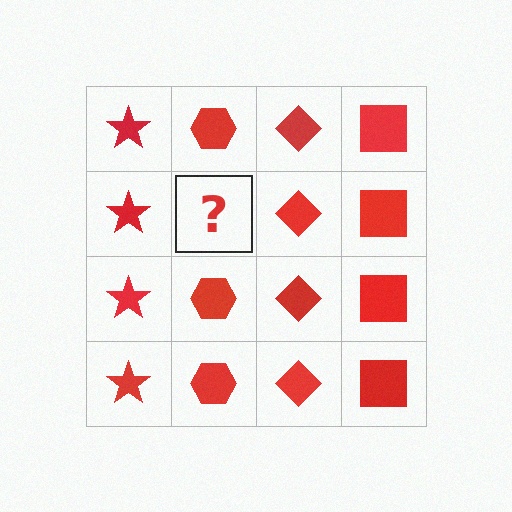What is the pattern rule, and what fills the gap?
The rule is that each column has a consistent shape. The gap should be filled with a red hexagon.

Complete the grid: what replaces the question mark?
The question mark should be replaced with a red hexagon.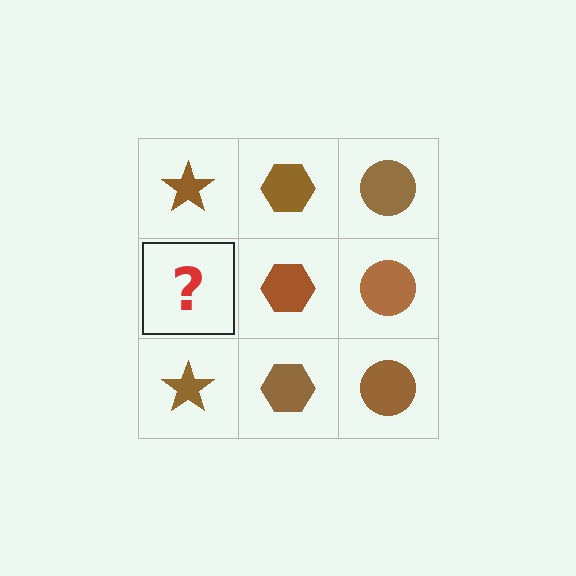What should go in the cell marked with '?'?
The missing cell should contain a brown star.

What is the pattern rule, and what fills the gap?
The rule is that each column has a consistent shape. The gap should be filled with a brown star.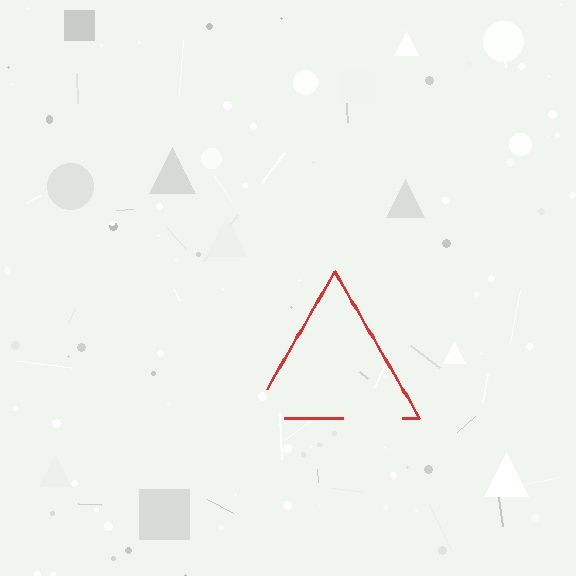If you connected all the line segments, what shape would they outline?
They would outline a triangle.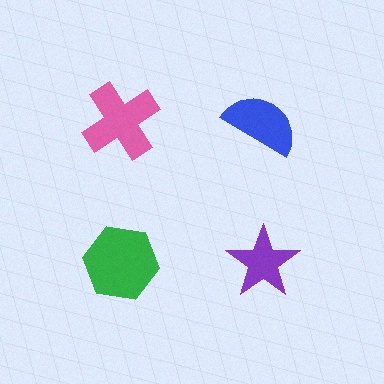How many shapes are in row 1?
2 shapes.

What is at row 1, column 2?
A blue semicircle.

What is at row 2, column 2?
A purple star.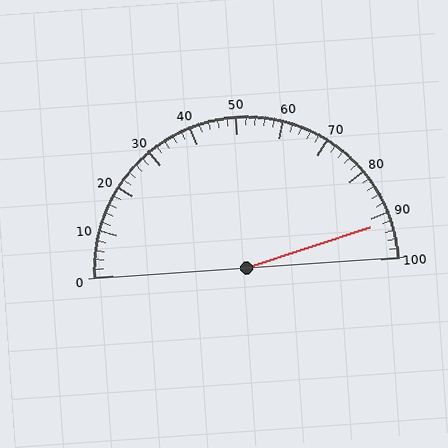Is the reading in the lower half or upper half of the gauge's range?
The reading is in the upper half of the range (0 to 100).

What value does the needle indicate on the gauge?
The needle indicates approximately 92.